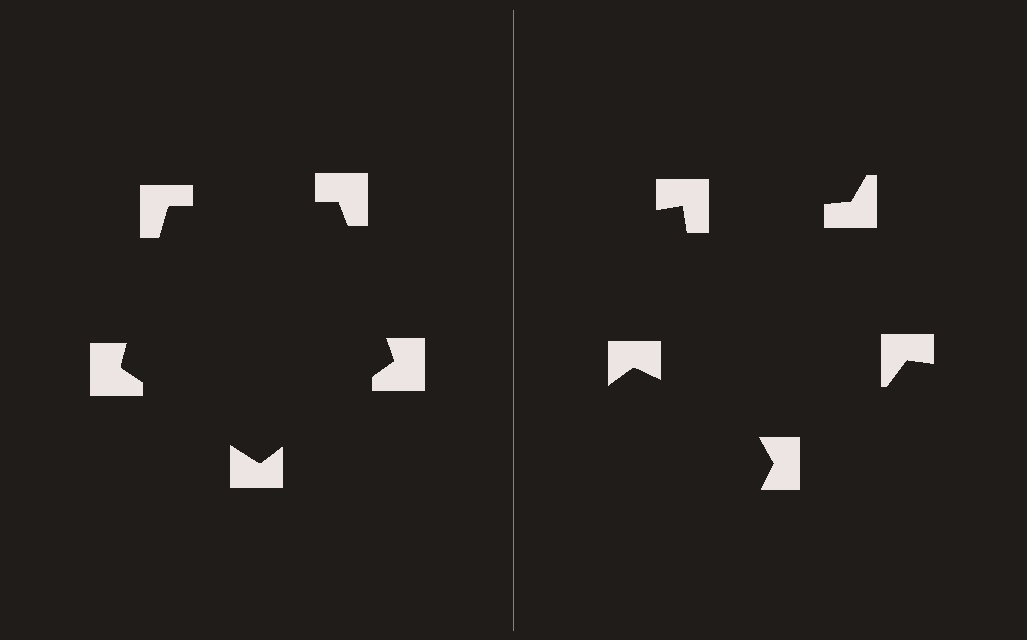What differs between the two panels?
The notched squares are positioned identically on both sides; only the wedge orientations differ. On the left they align to a pentagon; on the right they are misaligned.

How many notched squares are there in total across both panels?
10 — 5 on each side.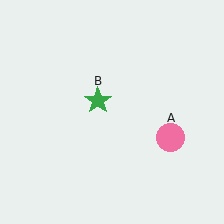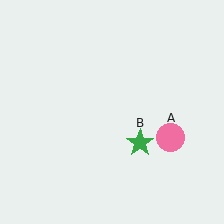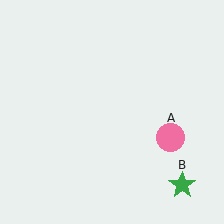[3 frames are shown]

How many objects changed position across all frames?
1 object changed position: green star (object B).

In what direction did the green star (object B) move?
The green star (object B) moved down and to the right.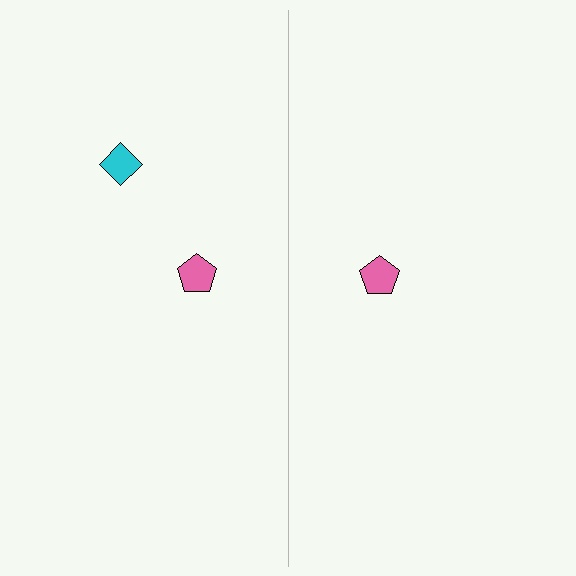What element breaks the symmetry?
A cyan diamond is missing from the right side.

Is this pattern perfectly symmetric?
No, the pattern is not perfectly symmetric. A cyan diamond is missing from the right side.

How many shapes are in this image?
There are 3 shapes in this image.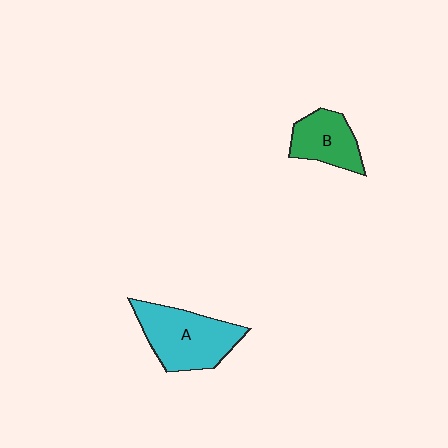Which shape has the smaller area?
Shape B (green).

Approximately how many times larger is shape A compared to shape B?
Approximately 1.5 times.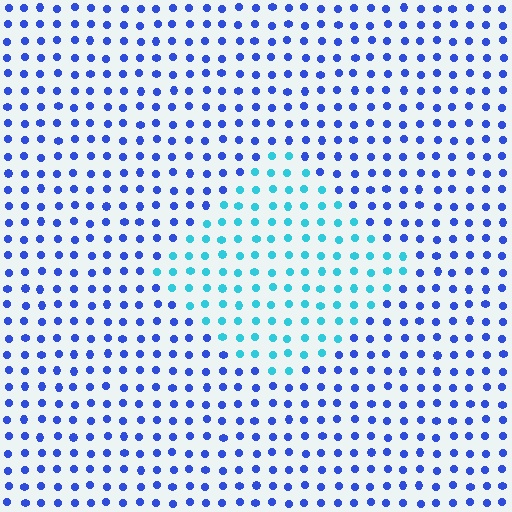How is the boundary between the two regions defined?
The boundary is defined purely by a slight shift in hue (about 45 degrees). Spacing, size, and orientation are identical on both sides.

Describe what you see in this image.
The image is filled with small blue elements in a uniform arrangement. A diamond-shaped region is visible where the elements are tinted to a slightly different hue, forming a subtle color boundary.